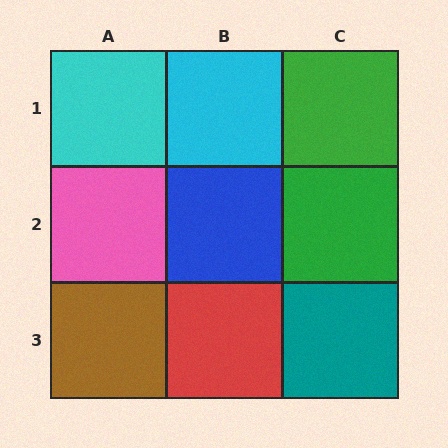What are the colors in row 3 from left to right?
Brown, red, teal.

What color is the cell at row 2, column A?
Pink.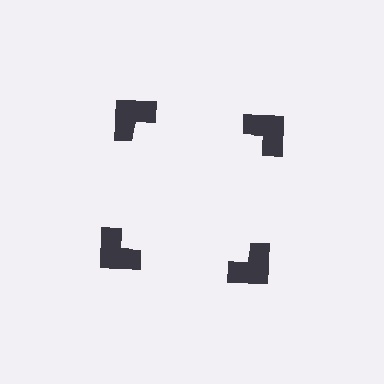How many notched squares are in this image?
There are 4 — one at each vertex of the illusory square.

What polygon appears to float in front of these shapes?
An illusory square — its edges are inferred from the aligned wedge cuts in the notched squares, not physically drawn.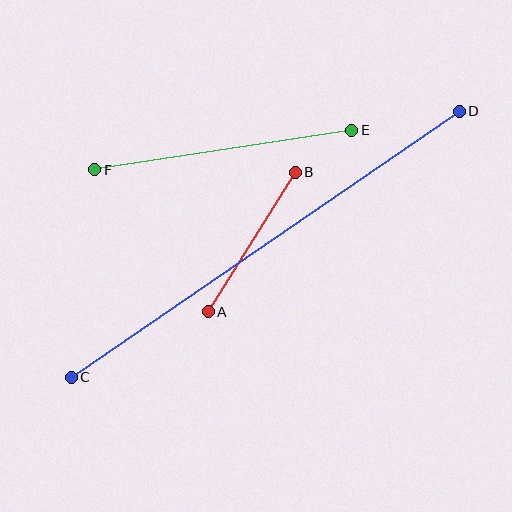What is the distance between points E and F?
The distance is approximately 260 pixels.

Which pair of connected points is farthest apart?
Points C and D are farthest apart.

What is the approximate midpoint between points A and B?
The midpoint is at approximately (252, 242) pixels.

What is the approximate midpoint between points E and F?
The midpoint is at approximately (223, 150) pixels.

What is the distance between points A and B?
The distance is approximately 164 pixels.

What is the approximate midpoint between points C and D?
The midpoint is at approximately (265, 244) pixels.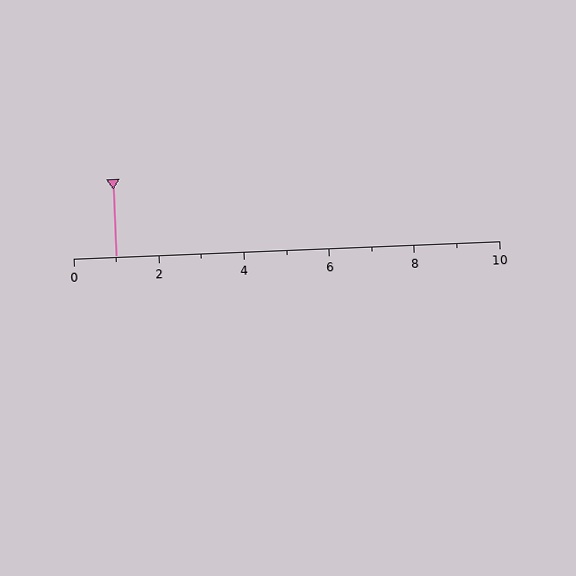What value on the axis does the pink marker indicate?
The marker indicates approximately 1.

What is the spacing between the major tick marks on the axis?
The major ticks are spaced 2 apart.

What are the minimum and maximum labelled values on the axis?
The axis runs from 0 to 10.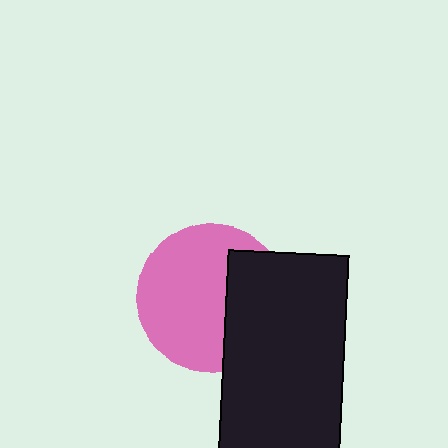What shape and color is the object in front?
The object in front is a black rectangle.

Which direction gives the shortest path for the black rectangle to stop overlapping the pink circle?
Moving right gives the shortest separation.